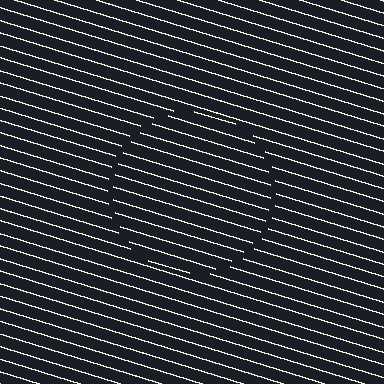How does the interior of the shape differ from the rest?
The interior of the shape contains the same grating, shifted by half a period — the contour is defined by the phase discontinuity where line-ends from the inner and outer gratings abut.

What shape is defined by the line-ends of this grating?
An illusory circle. The interior of the shape contains the same grating, shifted by half a period — the contour is defined by the phase discontinuity where line-ends from the inner and outer gratings abut.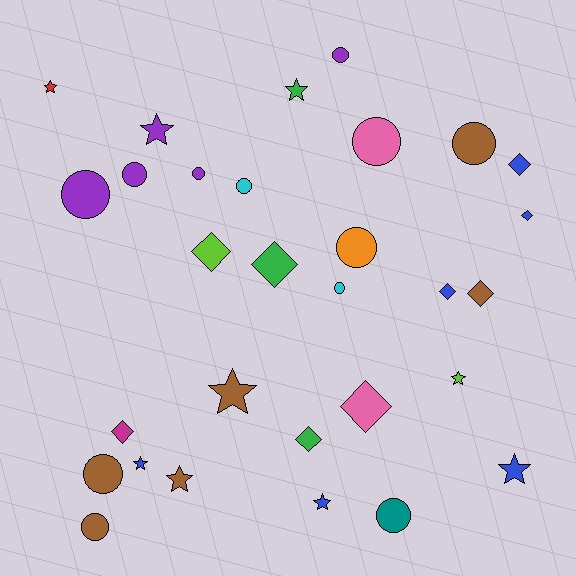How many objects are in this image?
There are 30 objects.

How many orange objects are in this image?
There is 1 orange object.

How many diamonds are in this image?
There are 9 diamonds.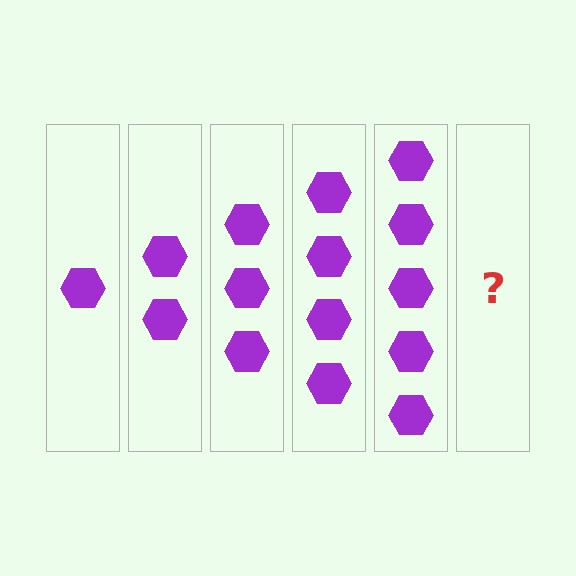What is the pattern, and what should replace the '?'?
The pattern is that each step adds one more hexagon. The '?' should be 6 hexagons.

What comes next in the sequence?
The next element should be 6 hexagons.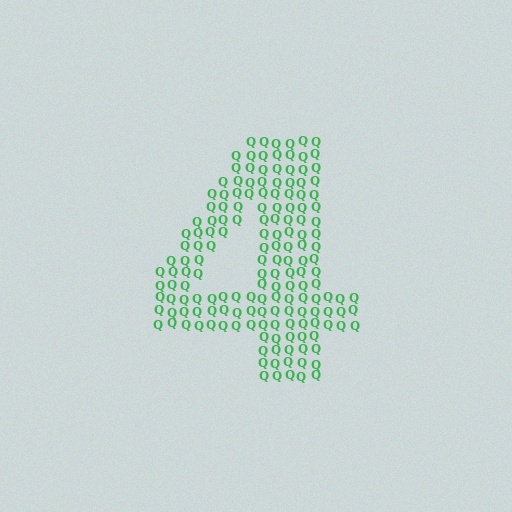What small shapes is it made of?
It is made of small letter Q's.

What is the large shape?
The large shape is the digit 4.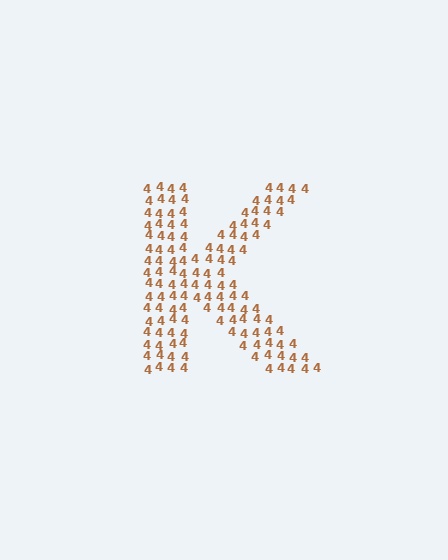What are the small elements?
The small elements are digit 4's.